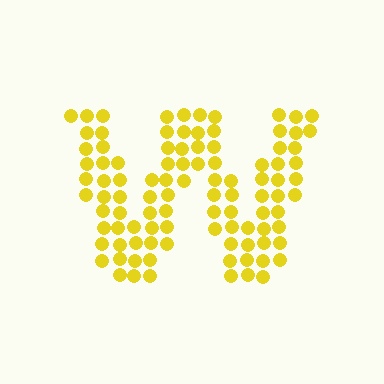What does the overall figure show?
The overall figure shows the letter W.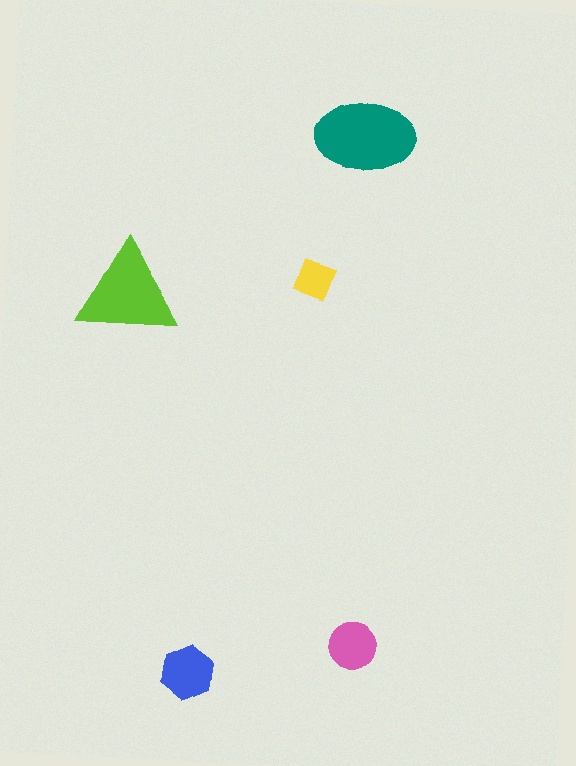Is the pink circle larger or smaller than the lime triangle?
Smaller.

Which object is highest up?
The teal ellipse is topmost.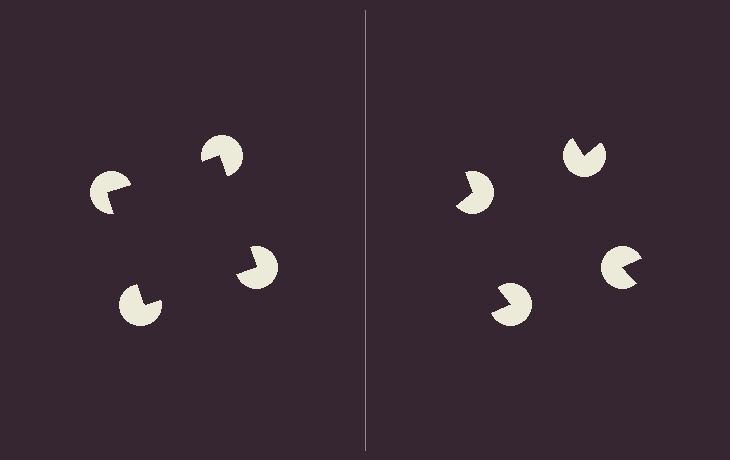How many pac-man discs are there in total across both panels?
8 — 4 on each side.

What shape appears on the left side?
An illusory square.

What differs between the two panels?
The pac-man discs are positioned identically on both sides; only the wedge orientations differ. On the left they align to a square; on the right they are misaligned.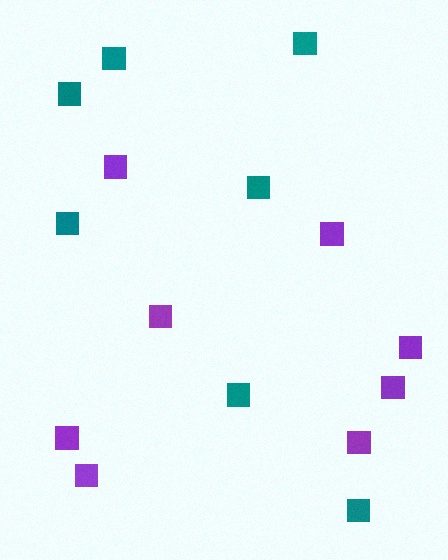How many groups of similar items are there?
There are 2 groups: one group of teal squares (7) and one group of purple squares (8).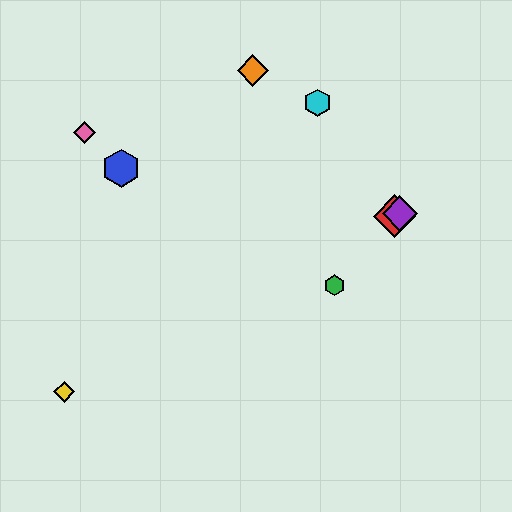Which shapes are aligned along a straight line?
The red diamond, the yellow diamond, the purple diamond are aligned along a straight line.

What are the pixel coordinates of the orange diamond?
The orange diamond is at (253, 70).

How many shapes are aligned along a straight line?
3 shapes (the red diamond, the yellow diamond, the purple diamond) are aligned along a straight line.